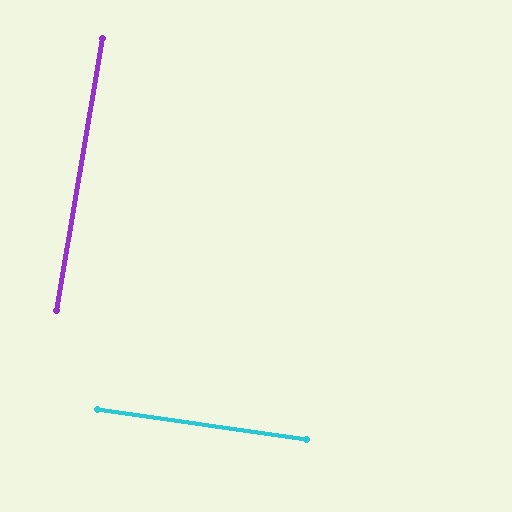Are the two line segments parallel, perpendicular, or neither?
Perpendicular — they meet at approximately 89°.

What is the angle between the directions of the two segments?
Approximately 89 degrees.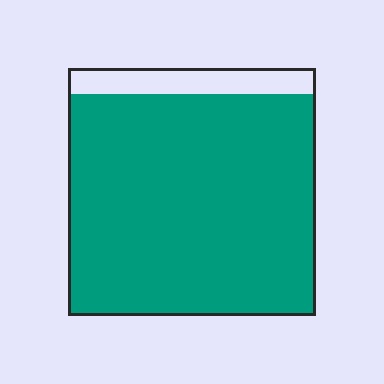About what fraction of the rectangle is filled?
About nine tenths (9/10).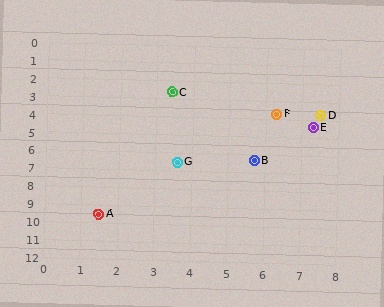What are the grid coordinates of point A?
Point A is at approximately (1.5, 9.5).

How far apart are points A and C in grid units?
Points A and C are about 7.2 grid units apart.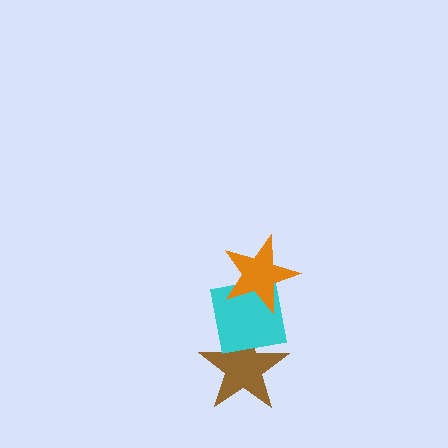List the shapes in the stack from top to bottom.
From top to bottom: the orange star, the cyan square, the brown star.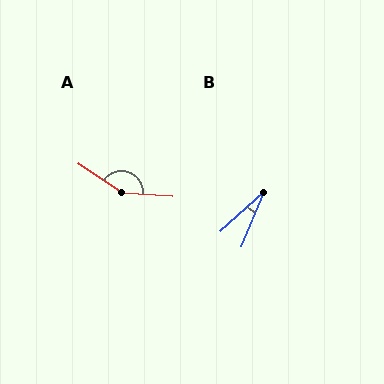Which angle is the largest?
A, at approximately 150 degrees.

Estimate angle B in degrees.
Approximately 25 degrees.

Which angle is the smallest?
B, at approximately 25 degrees.